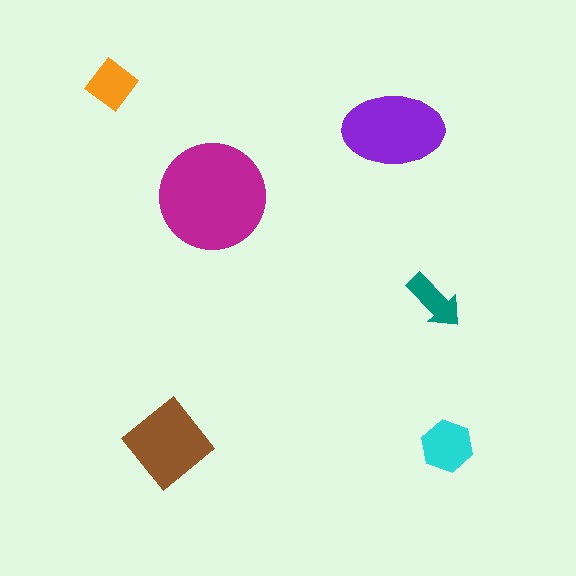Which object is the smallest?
The teal arrow.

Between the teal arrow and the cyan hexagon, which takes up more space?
The cyan hexagon.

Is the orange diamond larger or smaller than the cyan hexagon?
Smaller.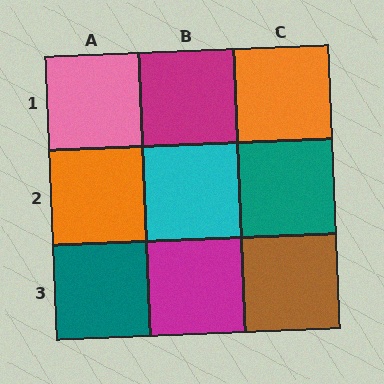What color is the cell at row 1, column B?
Magenta.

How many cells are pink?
1 cell is pink.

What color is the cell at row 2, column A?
Orange.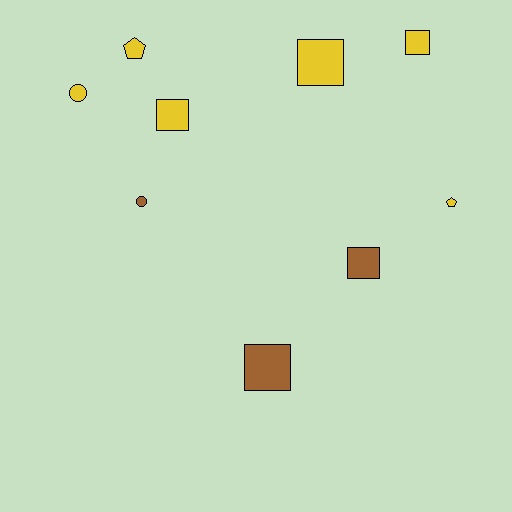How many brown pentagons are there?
There are no brown pentagons.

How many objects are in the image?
There are 9 objects.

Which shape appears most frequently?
Square, with 5 objects.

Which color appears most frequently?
Yellow, with 6 objects.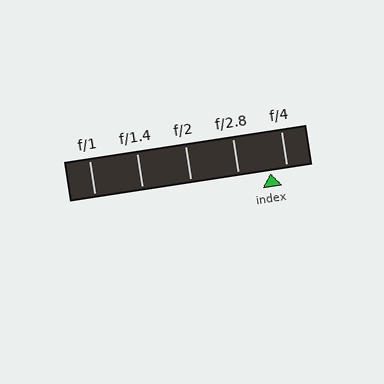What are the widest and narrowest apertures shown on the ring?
The widest aperture shown is f/1 and the narrowest is f/4.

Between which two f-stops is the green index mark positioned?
The index mark is between f/2.8 and f/4.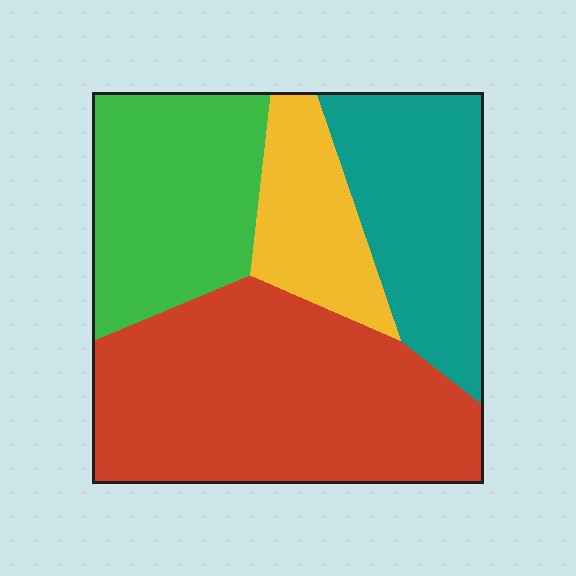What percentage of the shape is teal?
Teal covers around 20% of the shape.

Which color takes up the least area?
Yellow, at roughly 15%.